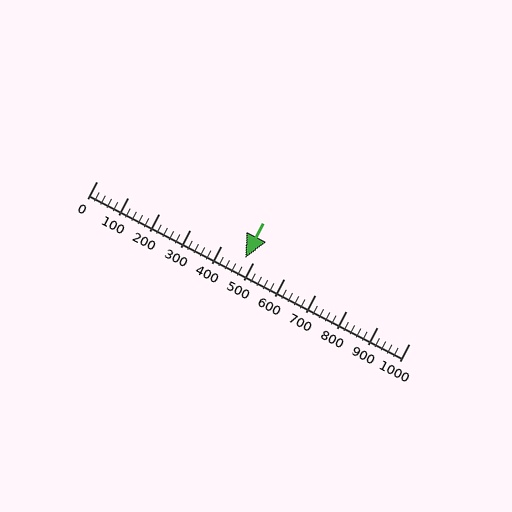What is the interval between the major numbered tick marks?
The major tick marks are spaced 100 units apart.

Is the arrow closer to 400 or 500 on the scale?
The arrow is closer to 500.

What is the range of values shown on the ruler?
The ruler shows values from 0 to 1000.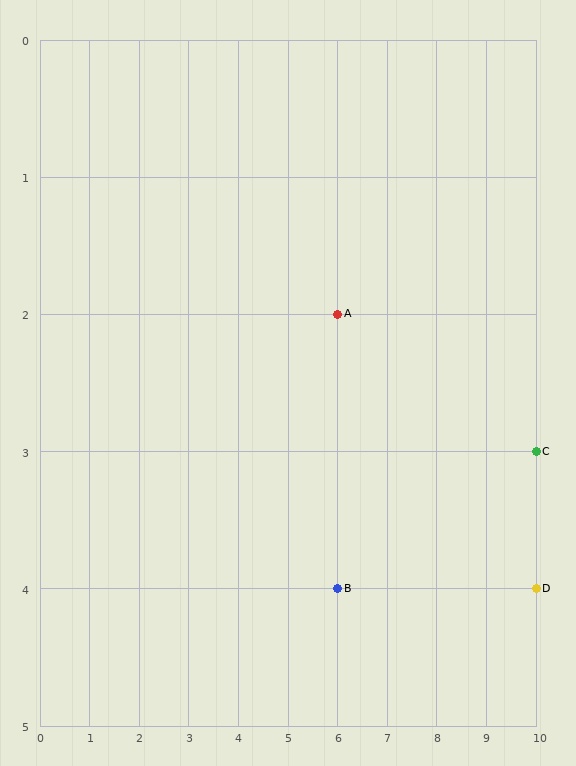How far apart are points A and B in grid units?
Points A and B are 2 rows apart.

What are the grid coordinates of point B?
Point B is at grid coordinates (6, 4).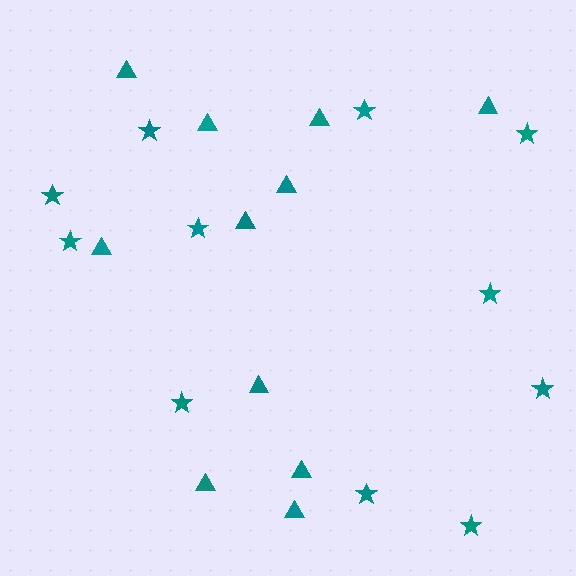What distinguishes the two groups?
There are 2 groups: one group of stars (11) and one group of triangles (11).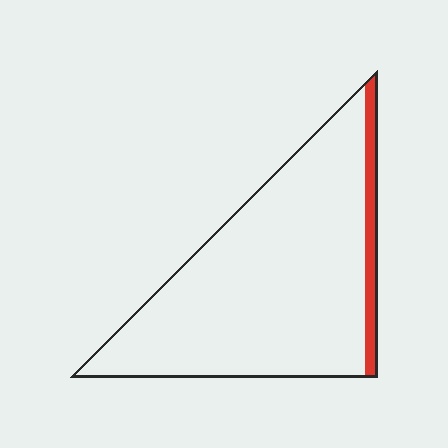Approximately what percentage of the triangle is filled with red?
Approximately 10%.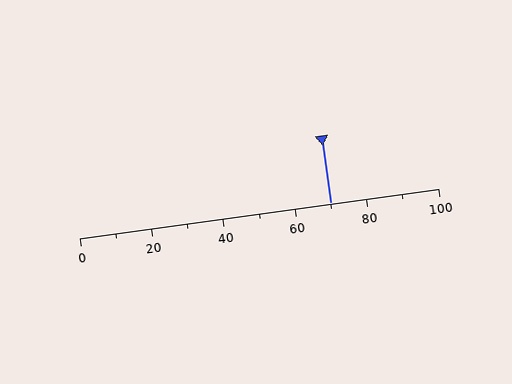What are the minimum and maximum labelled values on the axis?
The axis runs from 0 to 100.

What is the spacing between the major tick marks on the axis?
The major ticks are spaced 20 apart.